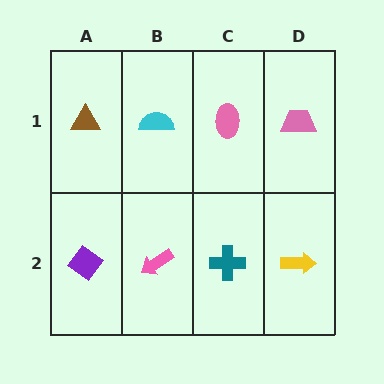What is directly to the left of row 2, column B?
A purple diamond.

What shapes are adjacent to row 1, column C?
A teal cross (row 2, column C), a cyan semicircle (row 1, column B), a pink trapezoid (row 1, column D).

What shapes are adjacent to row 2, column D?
A pink trapezoid (row 1, column D), a teal cross (row 2, column C).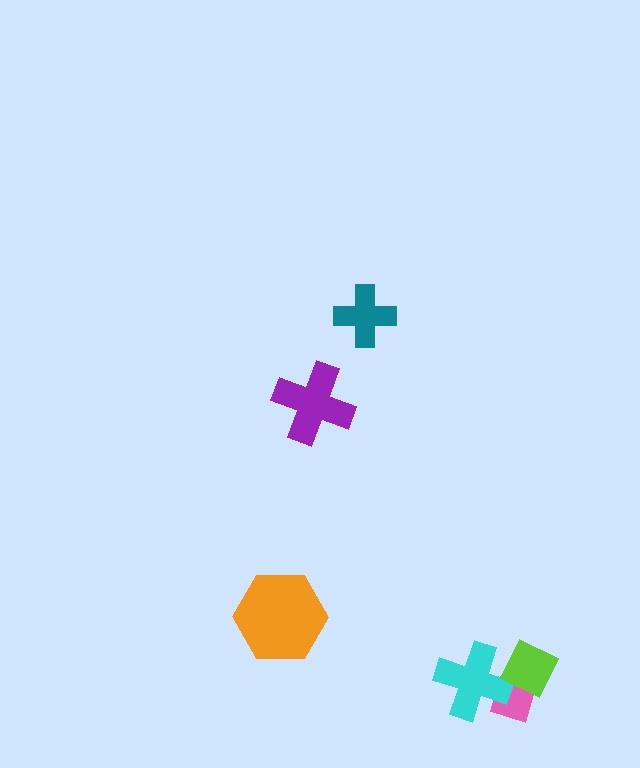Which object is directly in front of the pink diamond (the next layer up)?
The cyan cross is directly in front of the pink diamond.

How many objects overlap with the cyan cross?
2 objects overlap with the cyan cross.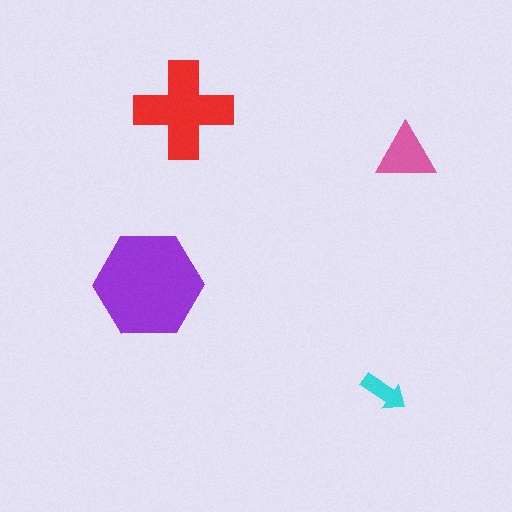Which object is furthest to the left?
The purple hexagon is leftmost.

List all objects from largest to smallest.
The purple hexagon, the red cross, the pink triangle, the cyan arrow.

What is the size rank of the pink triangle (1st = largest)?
3rd.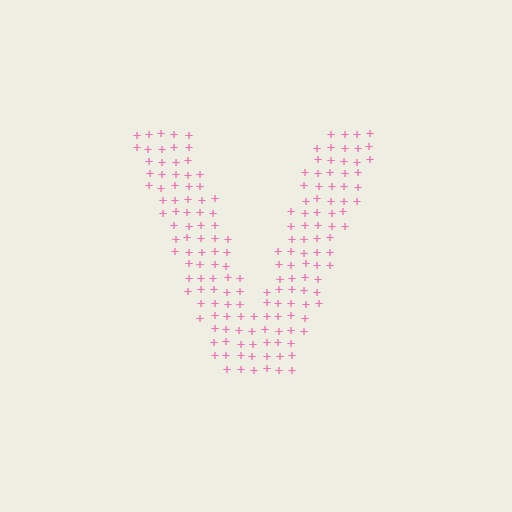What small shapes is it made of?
It is made of small plus signs.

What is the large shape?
The large shape is the letter V.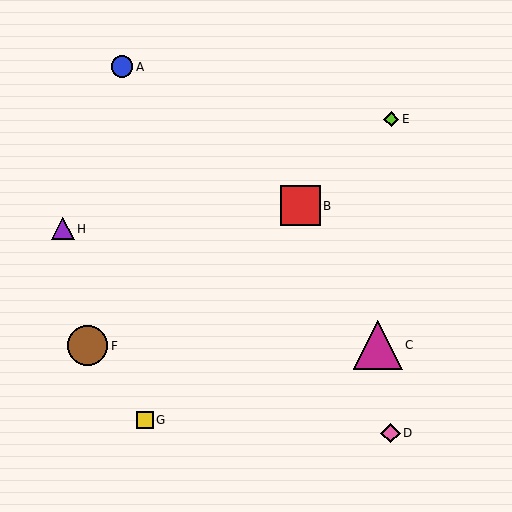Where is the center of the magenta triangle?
The center of the magenta triangle is at (378, 345).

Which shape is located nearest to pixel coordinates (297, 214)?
The red square (labeled B) at (300, 206) is nearest to that location.